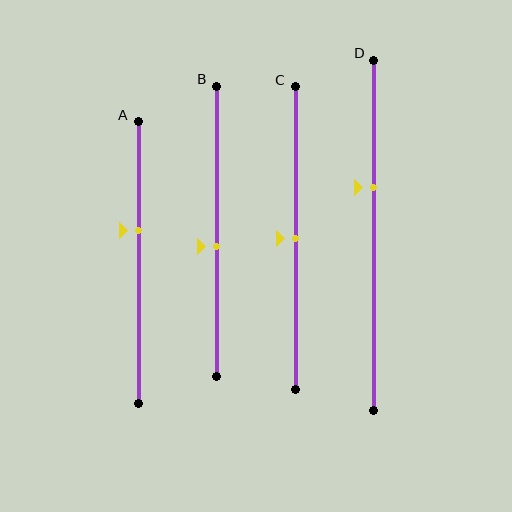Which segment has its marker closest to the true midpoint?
Segment C has its marker closest to the true midpoint.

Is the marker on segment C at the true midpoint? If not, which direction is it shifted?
Yes, the marker on segment C is at the true midpoint.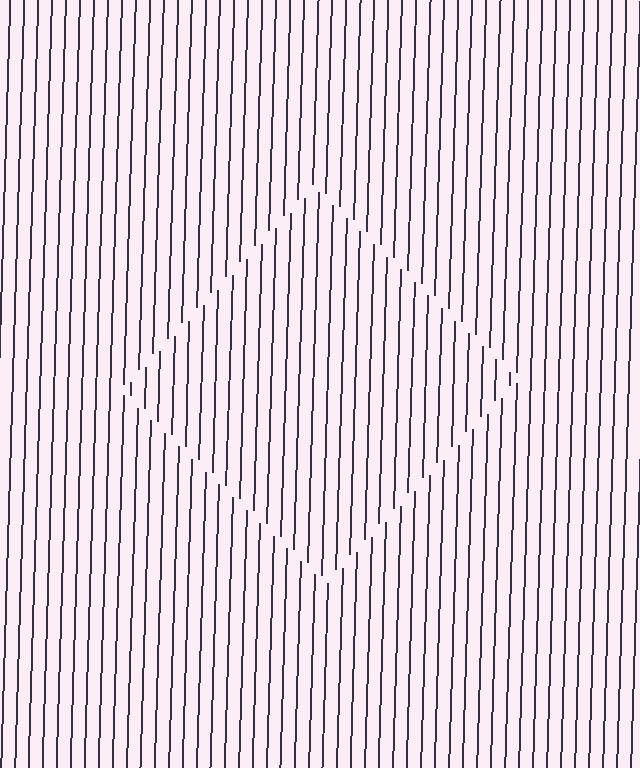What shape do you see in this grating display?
An illusory square. The interior of the shape contains the same grating, shifted by half a period — the contour is defined by the phase discontinuity where line-ends from the inner and outer gratings abut.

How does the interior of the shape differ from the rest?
The interior of the shape contains the same grating, shifted by half a period — the contour is defined by the phase discontinuity where line-ends from the inner and outer gratings abut.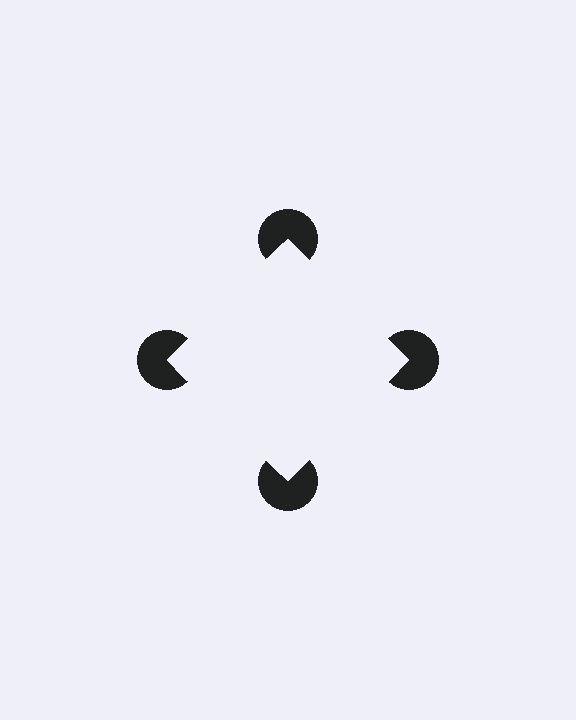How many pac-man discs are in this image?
There are 4 — one at each vertex of the illusory square.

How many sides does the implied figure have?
4 sides.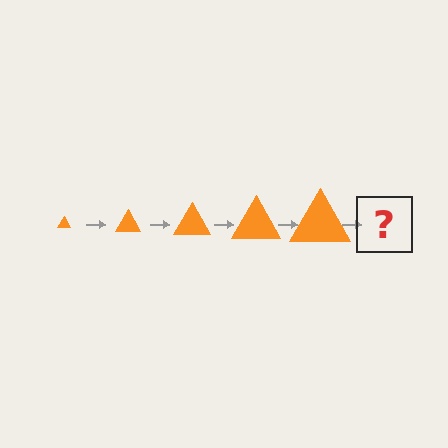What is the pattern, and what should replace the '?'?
The pattern is that the triangle gets progressively larger each step. The '?' should be an orange triangle, larger than the previous one.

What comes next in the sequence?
The next element should be an orange triangle, larger than the previous one.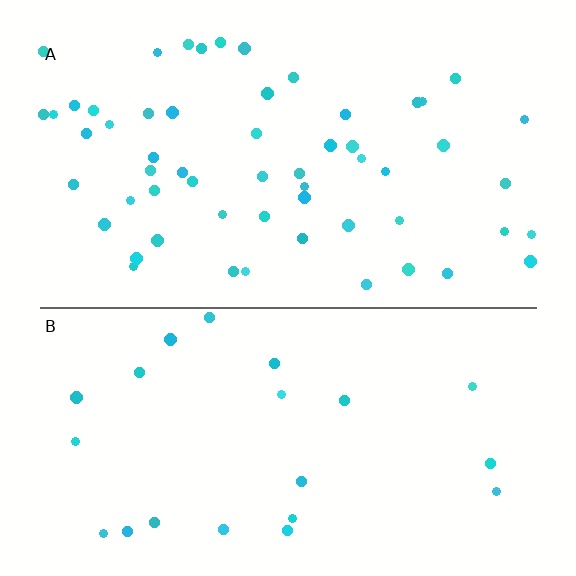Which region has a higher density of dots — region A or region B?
A (the top).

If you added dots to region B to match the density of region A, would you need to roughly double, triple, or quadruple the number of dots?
Approximately triple.